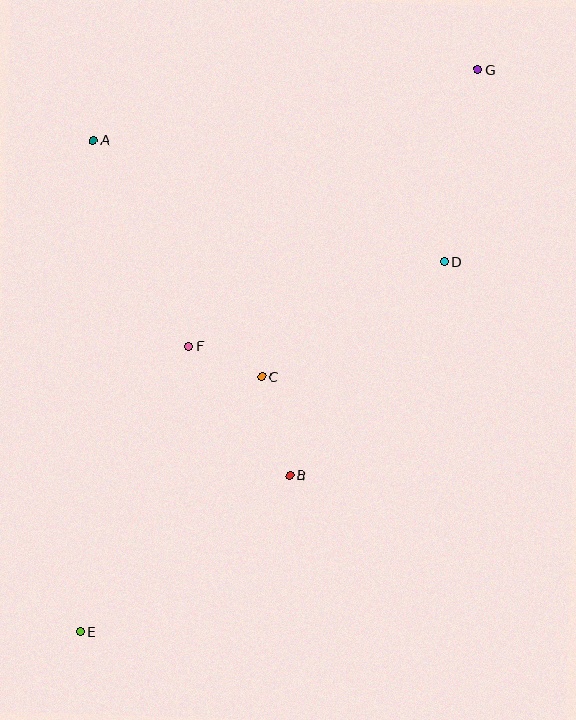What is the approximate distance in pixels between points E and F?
The distance between E and F is approximately 306 pixels.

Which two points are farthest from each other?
Points E and G are farthest from each other.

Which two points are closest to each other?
Points C and F are closest to each other.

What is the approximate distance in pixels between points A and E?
The distance between A and E is approximately 492 pixels.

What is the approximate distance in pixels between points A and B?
The distance between A and B is approximately 388 pixels.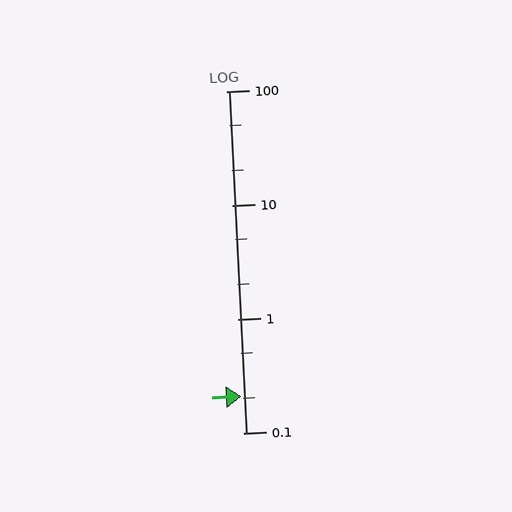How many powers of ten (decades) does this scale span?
The scale spans 3 decades, from 0.1 to 100.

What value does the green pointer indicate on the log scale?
The pointer indicates approximately 0.21.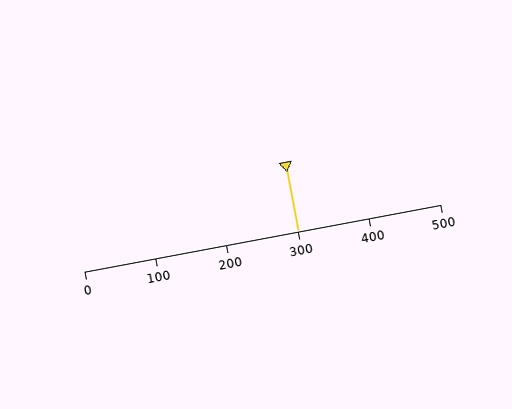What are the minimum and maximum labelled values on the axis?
The axis runs from 0 to 500.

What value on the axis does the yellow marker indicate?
The marker indicates approximately 300.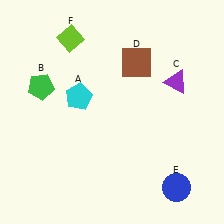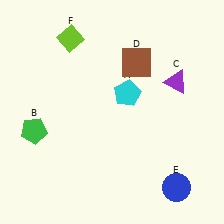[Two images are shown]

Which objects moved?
The objects that moved are: the cyan pentagon (A), the green pentagon (B).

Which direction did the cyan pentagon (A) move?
The cyan pentagon (A) moved right.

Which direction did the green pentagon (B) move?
The green pentagon (B) moved down.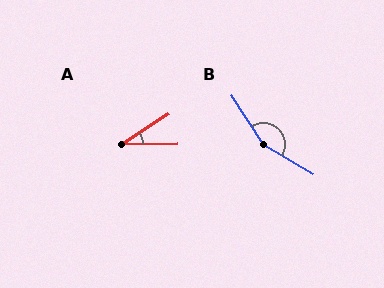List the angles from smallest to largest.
A (33°), B (154°).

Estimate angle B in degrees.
Approximately 154 degrees.